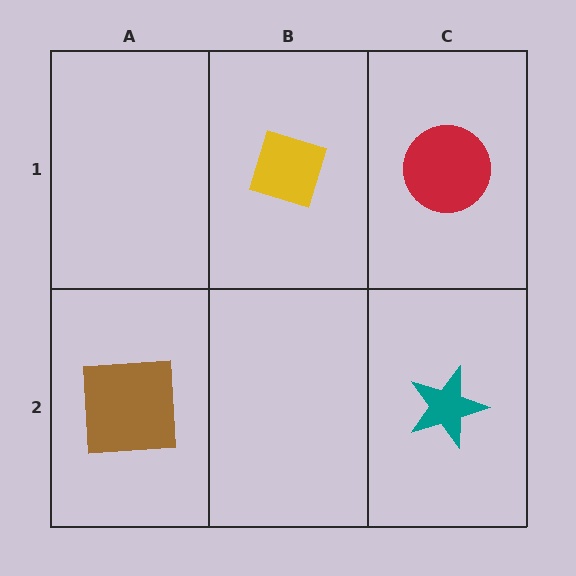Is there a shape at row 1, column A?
No, that cell is empty.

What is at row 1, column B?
A yellow diamond.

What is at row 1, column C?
A red circle.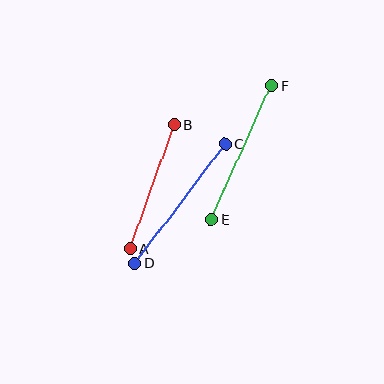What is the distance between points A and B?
The distance is approximately 132 pixels.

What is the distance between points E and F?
The distance is approximately 147 pixels.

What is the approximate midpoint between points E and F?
The midpoint is at approximately (241, 153) pixels.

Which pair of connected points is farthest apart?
Points C and D are farthest apart.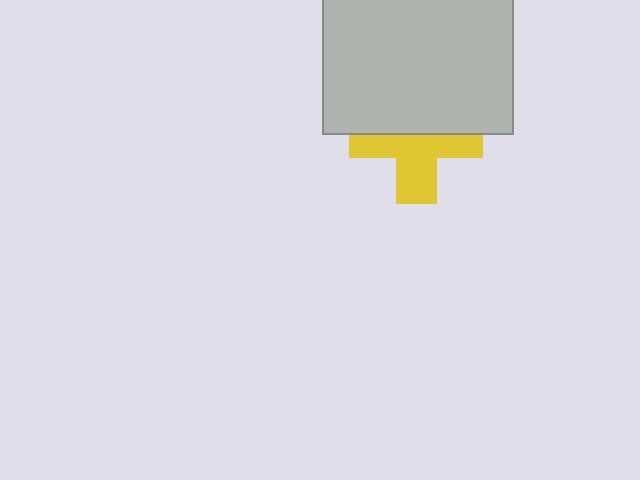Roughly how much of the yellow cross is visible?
About half of it is visible (roughly 52%).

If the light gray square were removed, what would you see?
You would see the complete yellow cross.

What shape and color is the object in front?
The object in front is a light gray square.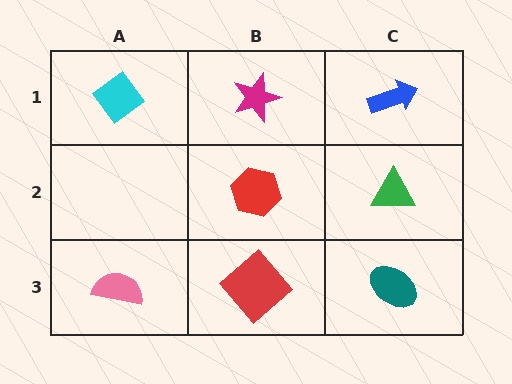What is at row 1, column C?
A blue arrow.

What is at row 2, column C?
A green triangle.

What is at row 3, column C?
A teal ellipse.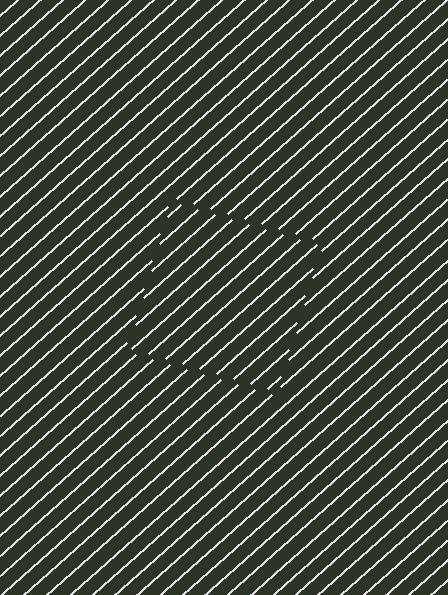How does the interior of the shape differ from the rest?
The interior of the shape contains the same grating, shifted by half a period — the contour is defined by the phase discontinuity where line-ends from the inner and outer gratings abut.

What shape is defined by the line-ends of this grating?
An illusory square. The interior of the shape contains the same grating, shifted by half a period — the contour is defined by the phase discontinuity where line-ends from the inner and outer gratings abut.